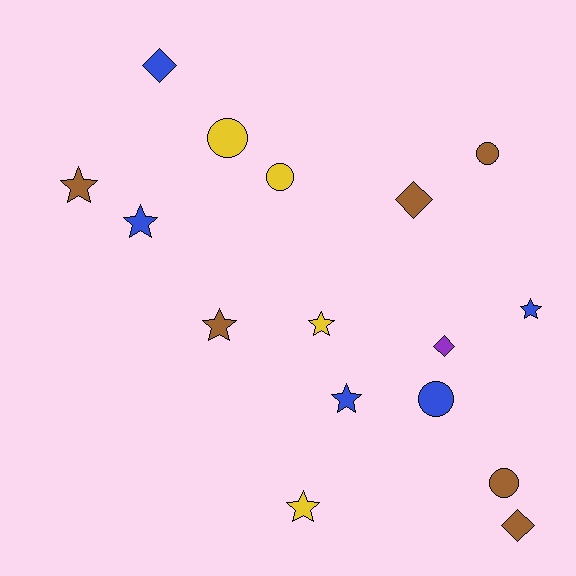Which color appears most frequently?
Brown, with 6 objects.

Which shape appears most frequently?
Star, with 7 objects.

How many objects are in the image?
There are 16 objects.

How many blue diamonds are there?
There is 1 blue diamond.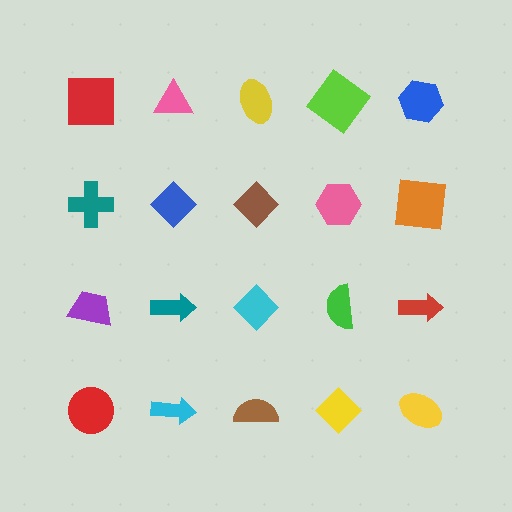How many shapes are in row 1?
5 shapes.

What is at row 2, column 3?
A brown diamond.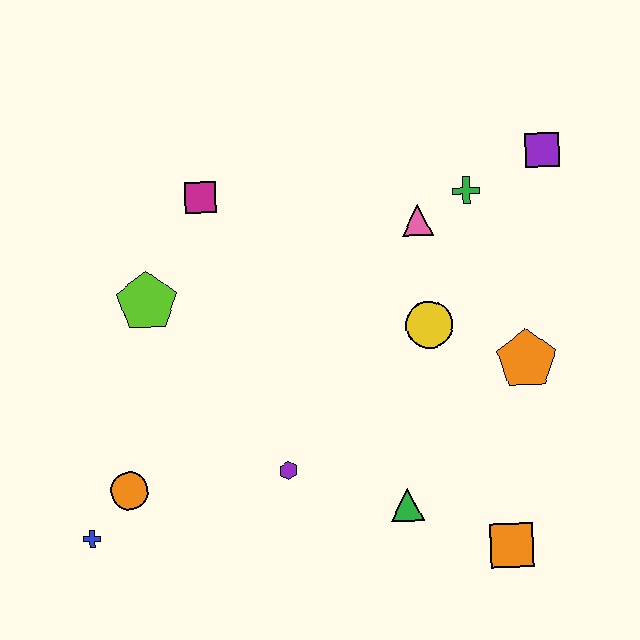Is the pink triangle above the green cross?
No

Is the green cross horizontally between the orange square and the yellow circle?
Yes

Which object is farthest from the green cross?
The blue cross is farthest from the green cross.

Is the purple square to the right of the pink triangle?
Yes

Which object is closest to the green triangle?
The orange square is closest to the green triangle.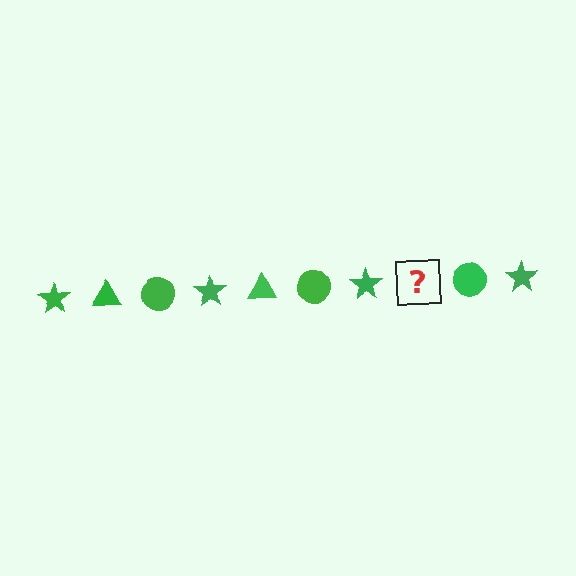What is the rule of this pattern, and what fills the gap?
The rule is that the pattern cycles through star, triangle, circle shapes in green. The gap should be filled with a green triangle.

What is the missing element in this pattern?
The missing element is a green triangle.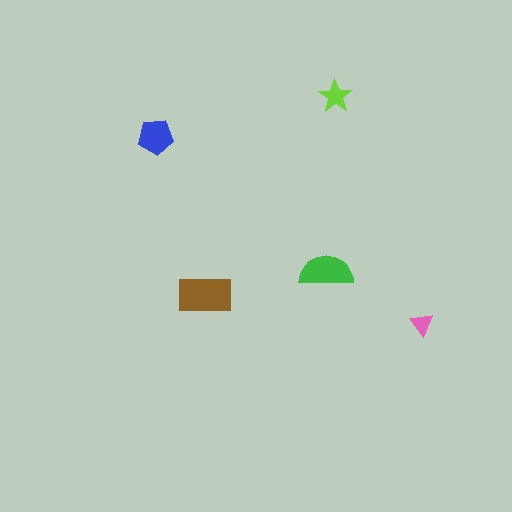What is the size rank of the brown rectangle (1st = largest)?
1st.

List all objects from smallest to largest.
The pink triangle, the lime star, the blue pentagon, the green semicircle, the brown rectangle.